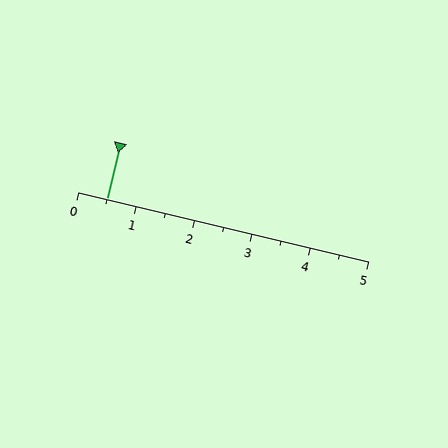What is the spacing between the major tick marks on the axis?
The major ticks are spaced 1 apart.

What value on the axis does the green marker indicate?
The marker indicates approximately 0.5.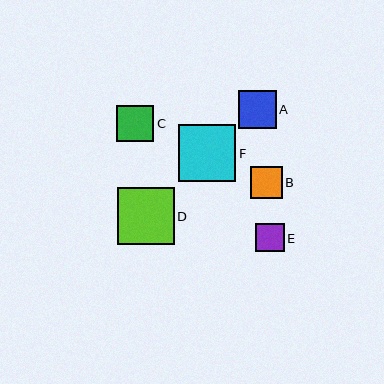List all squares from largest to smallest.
From largest to smallest: F, D, A, C, B, E.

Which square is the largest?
Square F is the largest with a size of approximately 57 pixels.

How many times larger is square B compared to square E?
Square B is approximately 1.1 times the size of square E.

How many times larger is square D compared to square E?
Square D is approximately 2.0 times the size of square E.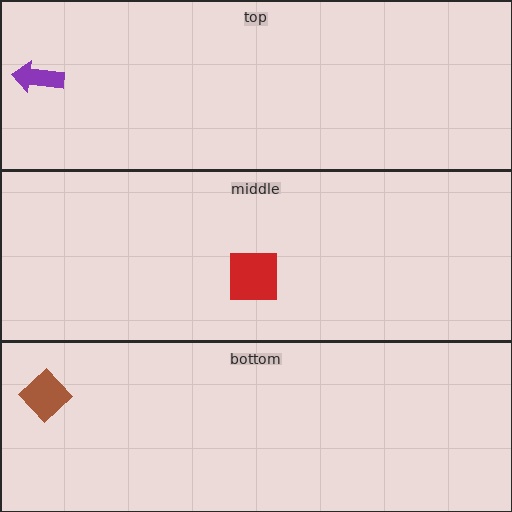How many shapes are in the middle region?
1.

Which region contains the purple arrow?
The top region.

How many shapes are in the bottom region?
1.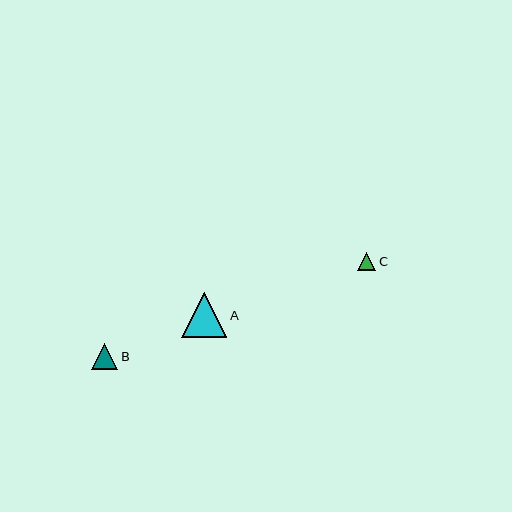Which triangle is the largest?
Triangle A is the largest with a size of approximately 45 pixels.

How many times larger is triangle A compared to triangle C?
Triangle A is approximately 2.5 times the size of triangle C.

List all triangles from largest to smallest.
From largest to smallest: A, B, C.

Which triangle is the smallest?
Triangle C is the smallest with a size of approximately 18 pixels.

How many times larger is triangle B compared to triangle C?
Triangle B is approximately 1.5 times the size of triangle C.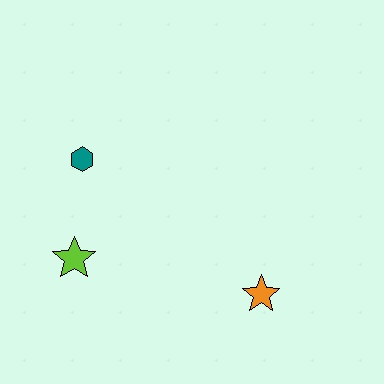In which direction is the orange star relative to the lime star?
The orange star is to the right of the lime star.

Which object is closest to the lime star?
The teal hexagon is closest to the lime star.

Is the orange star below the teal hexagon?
Yes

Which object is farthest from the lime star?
The orange star is farthest from the lime star.